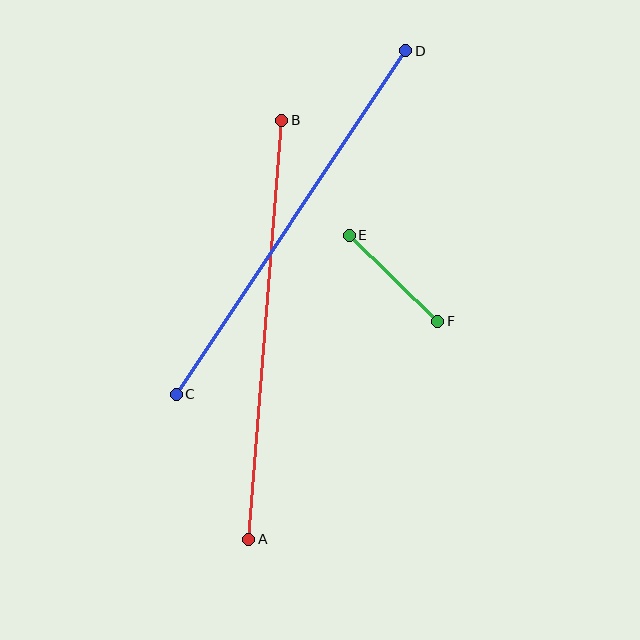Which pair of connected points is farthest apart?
Points A and B are farthest apart.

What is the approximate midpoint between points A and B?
The midpoint is at approximately (265, 330) pixels.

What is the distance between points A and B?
The distance is approximately 420 pixels.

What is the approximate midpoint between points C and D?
The midpoint is at approximately (291, 222) pixels.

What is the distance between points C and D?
The distance is approximately 413 pixels.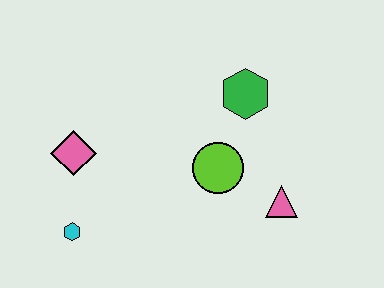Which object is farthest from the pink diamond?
The pink triangle is farthest from the pink diamond.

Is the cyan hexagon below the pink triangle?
Yes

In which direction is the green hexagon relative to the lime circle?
The green hexagon is above the lime circle.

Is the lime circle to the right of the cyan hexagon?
Yes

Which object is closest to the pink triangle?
The lime circle is closest to the pink triangle.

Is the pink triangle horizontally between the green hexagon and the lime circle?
No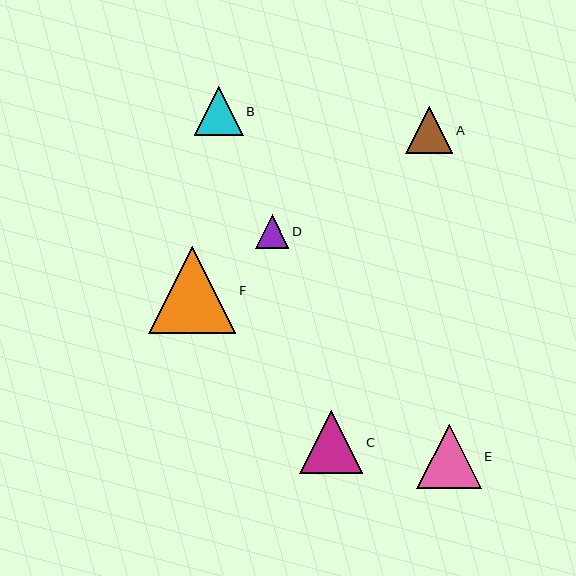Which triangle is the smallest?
Triangle D is the smallest with a size of approximately 34 pixels.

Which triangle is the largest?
Triangle F is the largest with a size of approximately 87 pixels.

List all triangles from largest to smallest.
From largest to smallest: F, E, C, B, A, D.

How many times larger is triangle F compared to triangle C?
Triangle F is approximately 1.4 times the size of triangle C.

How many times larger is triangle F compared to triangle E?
Triangle F is approximately 1.3 times the size of triangle E.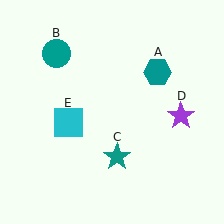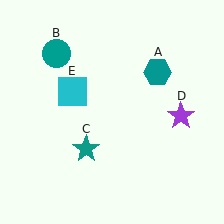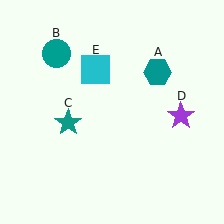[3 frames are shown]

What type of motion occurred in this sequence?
The teal star (object C), cyan square (object E) rotated clockwise around the center of the scene.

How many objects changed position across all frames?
2 objects changed position: teal star (object C), cyan square (object E).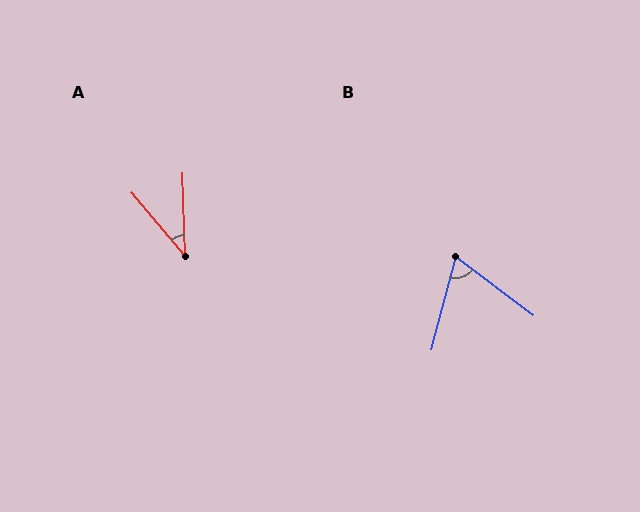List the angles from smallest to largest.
A (38°), B (68°).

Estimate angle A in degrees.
Approximately 38 degrees.